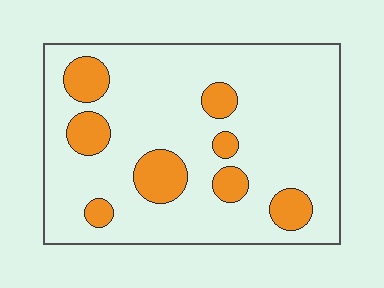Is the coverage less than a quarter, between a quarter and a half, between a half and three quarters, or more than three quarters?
Less than a quarter.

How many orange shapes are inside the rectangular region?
8.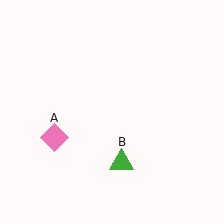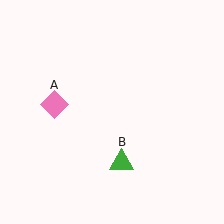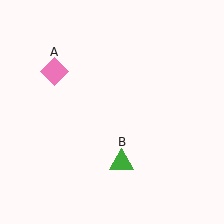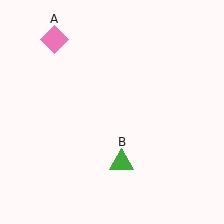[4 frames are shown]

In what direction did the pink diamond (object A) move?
The pink diamond (object A) moved up.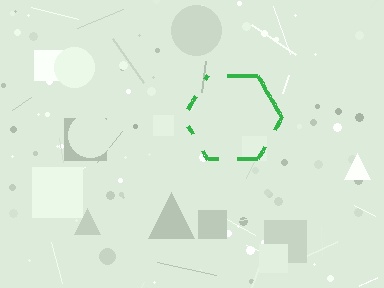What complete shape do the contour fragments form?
The contour fragments form a hexagon.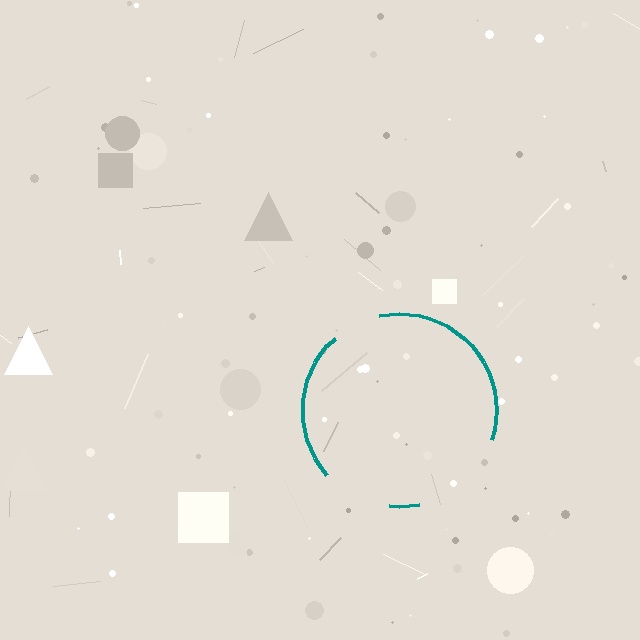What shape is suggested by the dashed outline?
The dashed outline suggests a circle.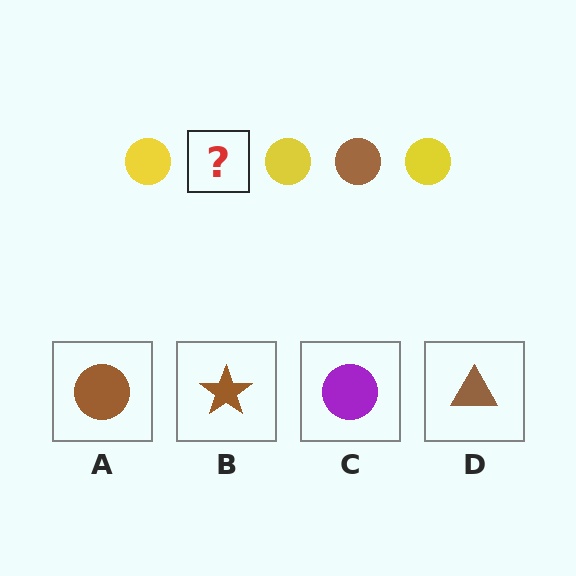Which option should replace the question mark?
Option A.